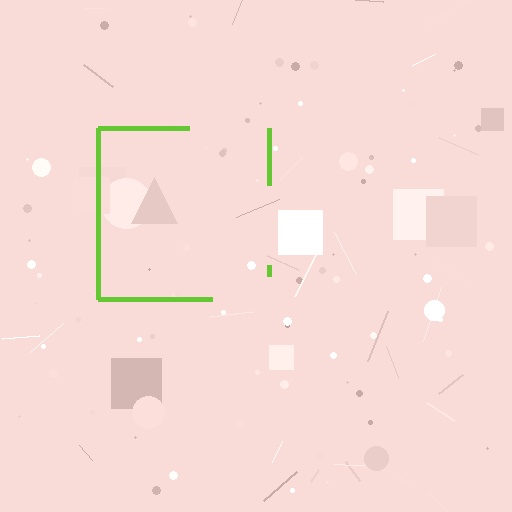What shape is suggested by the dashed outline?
The dashed outline suggests a square.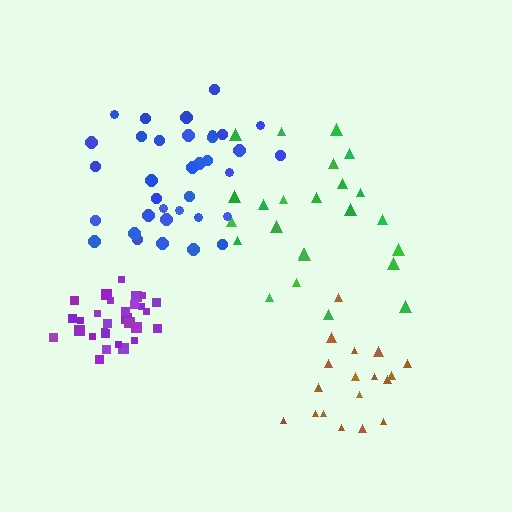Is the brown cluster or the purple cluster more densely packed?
Purple.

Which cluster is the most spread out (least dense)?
Green.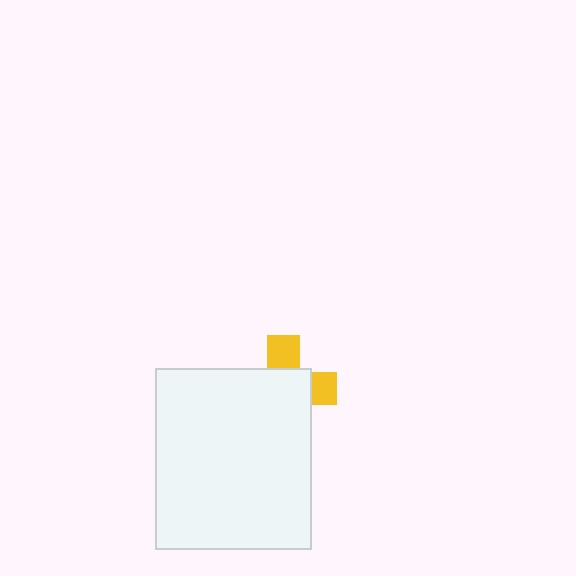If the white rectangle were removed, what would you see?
You would see the complete yellow cross.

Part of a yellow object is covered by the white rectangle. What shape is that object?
It is a cross.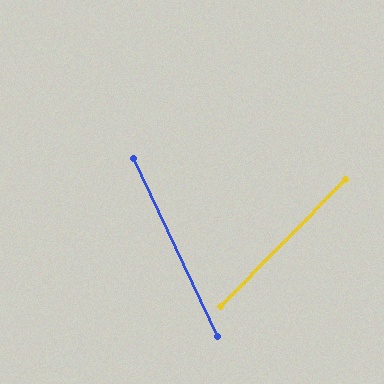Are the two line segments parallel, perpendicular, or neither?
Neither parallel nor perpendicular — they differ by about 70°.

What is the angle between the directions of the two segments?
Approximately 70 degrees.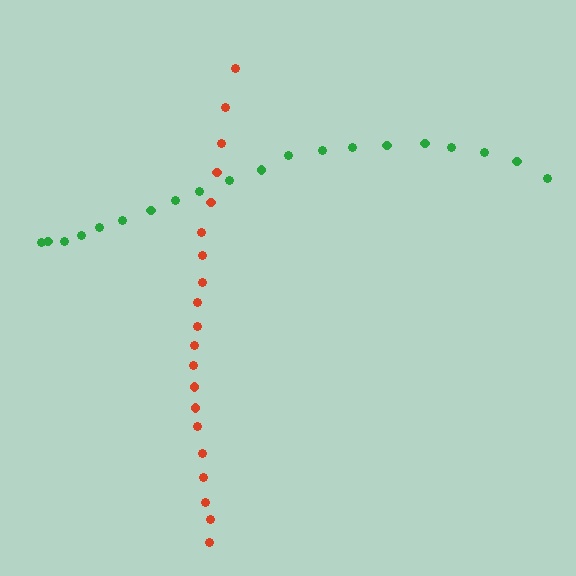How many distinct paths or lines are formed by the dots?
There are 2 distinct paths.